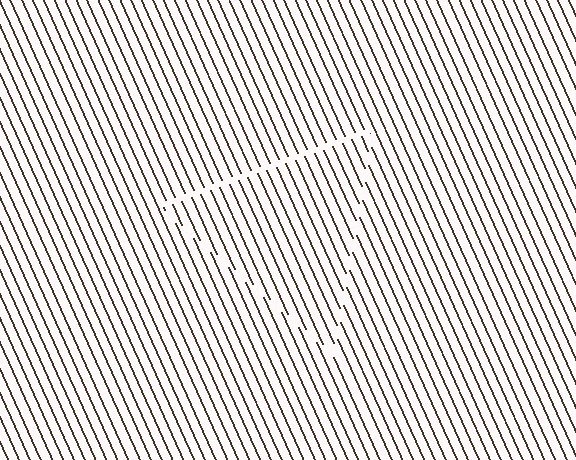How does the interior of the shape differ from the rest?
The interior of the shape contains the same grating, shifted by half a period — the contour is defined by the phase discontinuity where line-ends from the inner and outer gratings abut.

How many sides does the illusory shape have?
3 sides — the line-ends trace a triangle.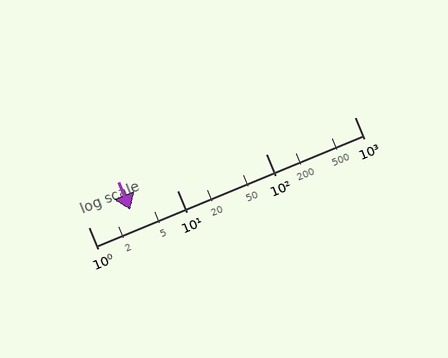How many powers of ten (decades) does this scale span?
The scale spans 3 decades, from 1 to 1000.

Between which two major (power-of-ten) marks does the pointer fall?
The pointer is between 1 and 10.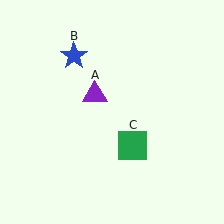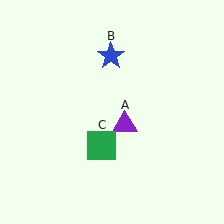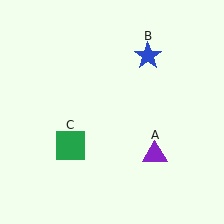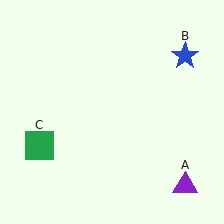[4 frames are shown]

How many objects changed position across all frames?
3 objects changed position: purple triangle (object A), blue star (object B), green square (object C).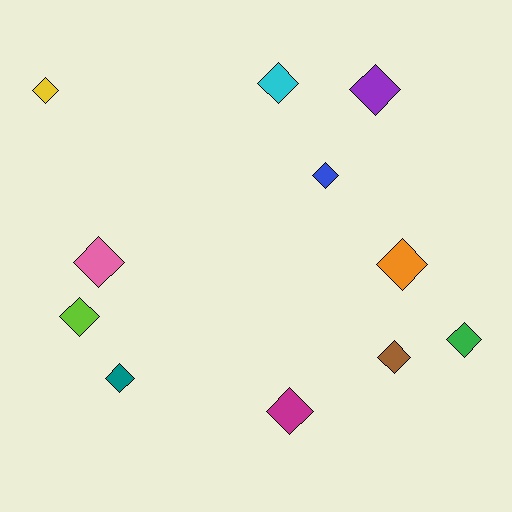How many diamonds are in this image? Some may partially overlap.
There are 11 diamonds.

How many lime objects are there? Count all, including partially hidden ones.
There is 1 lime object.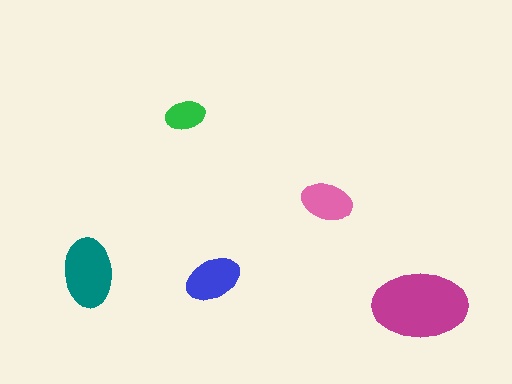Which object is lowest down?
The magenta ellipse is bottommost.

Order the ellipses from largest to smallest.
the magenta one, the teal one, the blue one, the pink one, the green one.